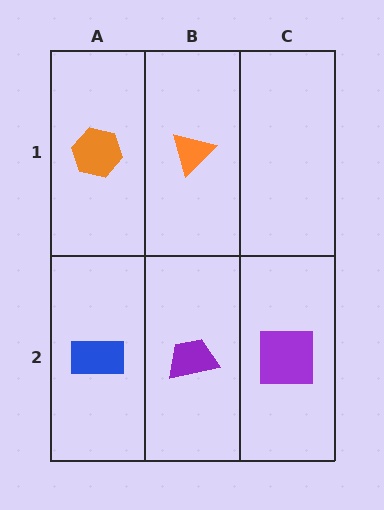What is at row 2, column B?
A purple trapezoid.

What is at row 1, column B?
An orange triangle.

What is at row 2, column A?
A blue rectangle.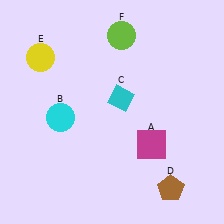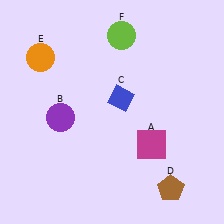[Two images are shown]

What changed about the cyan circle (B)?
In Image 1, B is cyan. In Image 2, it changed to purple.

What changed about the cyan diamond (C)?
In Image 1, C is cyan. In Image 2, it changed to blue.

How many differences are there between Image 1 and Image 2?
There are 3 differences between the two images.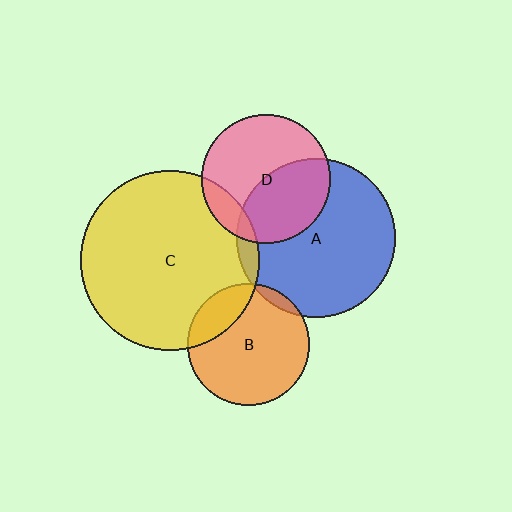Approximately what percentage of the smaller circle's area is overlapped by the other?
Approximately 5%.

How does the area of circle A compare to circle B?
Approximately 1.7 times.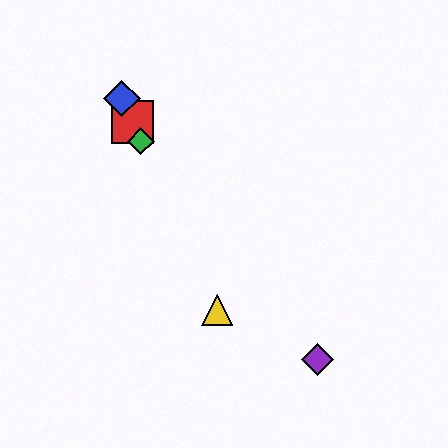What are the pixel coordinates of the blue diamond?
The blue diamond is at (122, 99).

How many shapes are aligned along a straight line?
4 shapes (the red square, the blue diamond, the green diamond, the yellow triangle) are aligned along a straight line.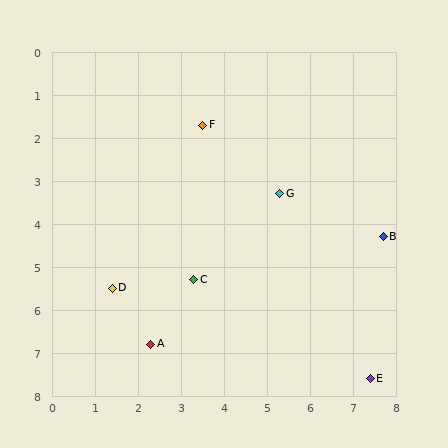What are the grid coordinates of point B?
Point B is at approximately (7.7, 4.3).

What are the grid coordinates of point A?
Point A is at approximately (2.3, 6.8).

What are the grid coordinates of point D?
Point D is at approximately (1.4, 5.5).